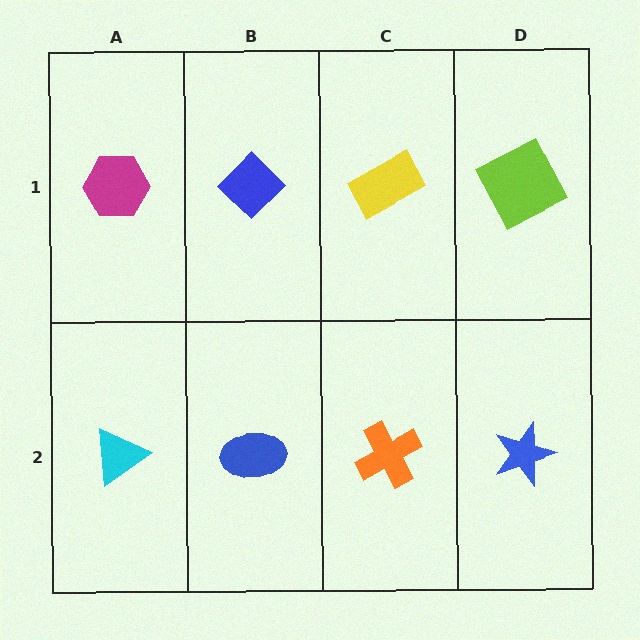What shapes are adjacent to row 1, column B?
A blue ellipse (row 2, column B), a magenta hexagon (row 1, column A), a yellow rectangle (row 1, column C).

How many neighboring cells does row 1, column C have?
3.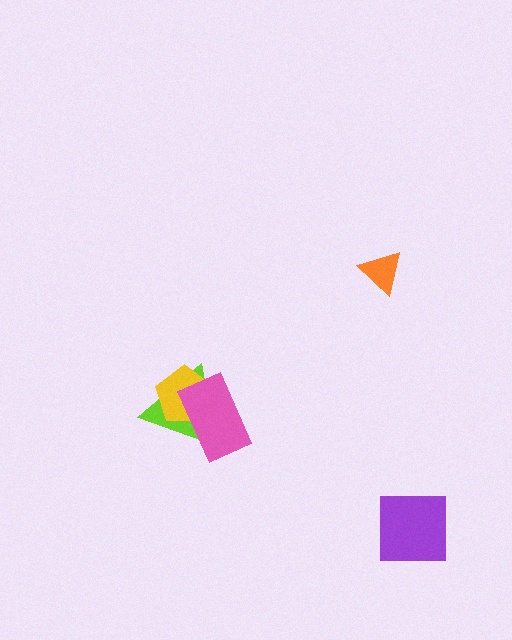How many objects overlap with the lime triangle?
2 objects overlap with the lime triangle.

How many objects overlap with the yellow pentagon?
2 objects overlap with the yellow pentagon.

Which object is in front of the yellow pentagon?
The pink rectangle is in front of the yellow pentagon.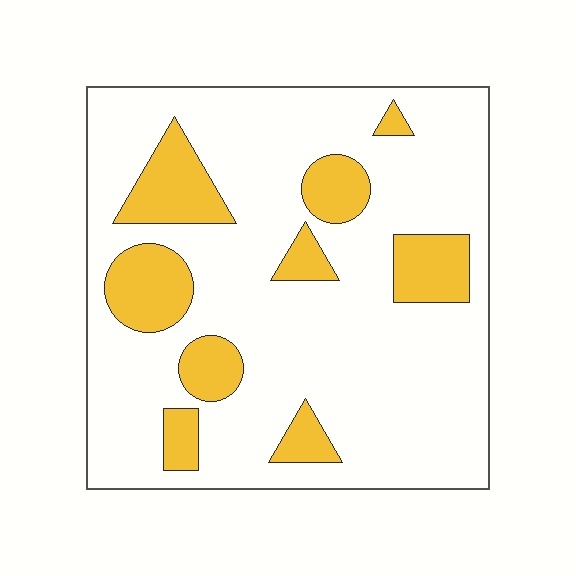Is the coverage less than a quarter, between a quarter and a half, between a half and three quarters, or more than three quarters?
Less than a quarter.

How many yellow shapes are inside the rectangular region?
9.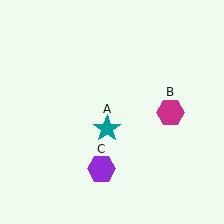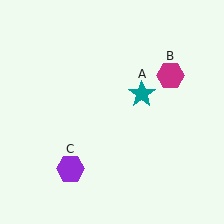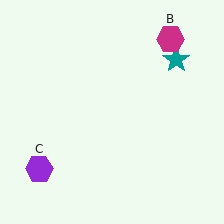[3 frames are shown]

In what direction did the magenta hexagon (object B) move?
The magenta hexagon (object B) moved up.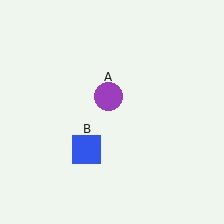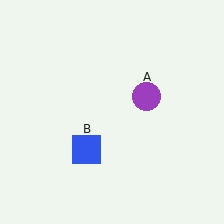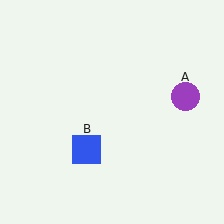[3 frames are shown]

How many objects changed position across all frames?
1 object changed position: purple circle (object A).